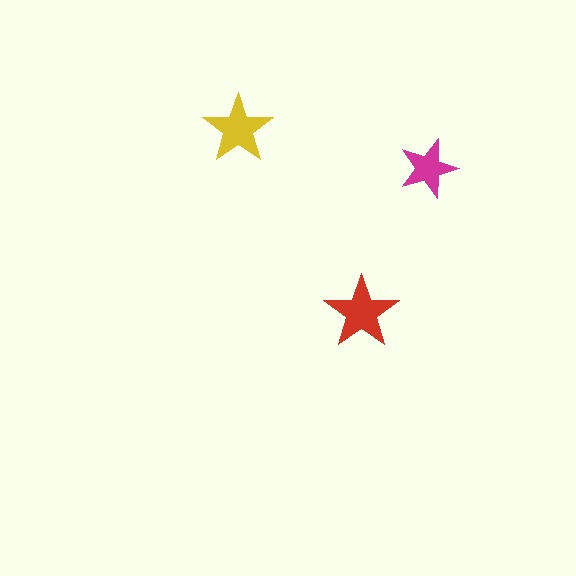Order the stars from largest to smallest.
the red one, the yellow one, the magenta one.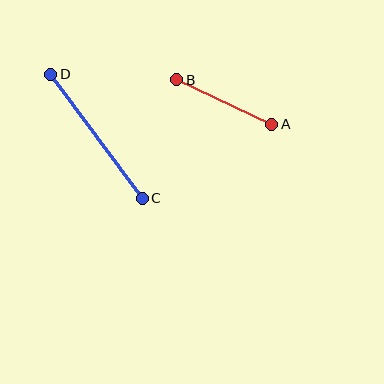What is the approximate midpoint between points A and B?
The midpoint is at approximately (224, 102) pixels.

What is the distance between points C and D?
The distance is approximately 154 pixels.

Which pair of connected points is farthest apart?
Points C and D are farthest apart.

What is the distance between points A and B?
The distance is approximately 105 pixels.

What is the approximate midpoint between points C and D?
The midpoint is at approximately (96, 136) pixels.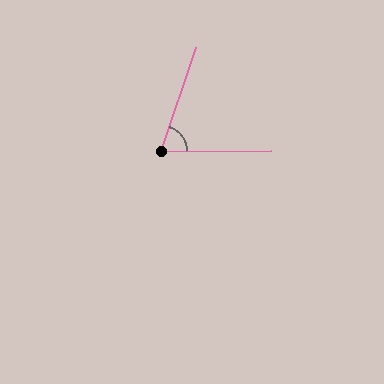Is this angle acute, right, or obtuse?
It is acute.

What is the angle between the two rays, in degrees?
Approximately 71 degrees.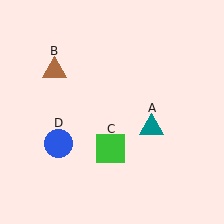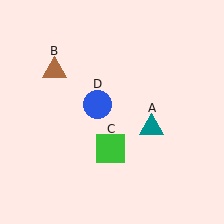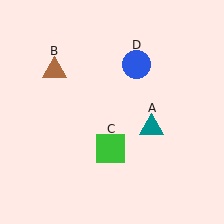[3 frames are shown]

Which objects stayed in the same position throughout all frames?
Teal triangle (object A) and brown triangle (object B) and green square (object C) remained stationary.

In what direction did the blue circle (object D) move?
The blue circle (object D) moved up and to the right.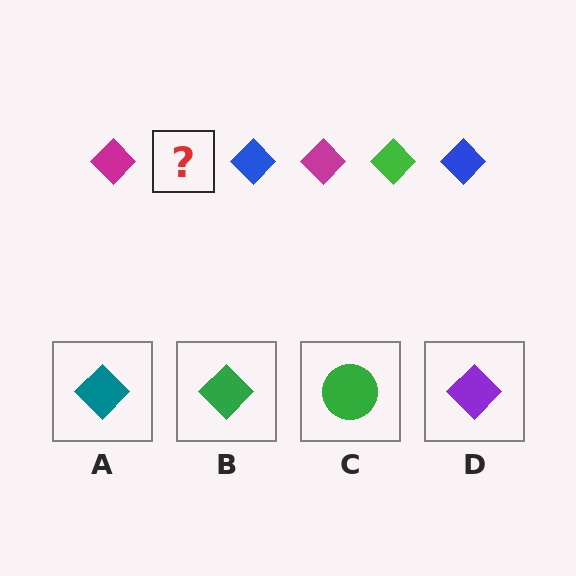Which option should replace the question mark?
Option B.